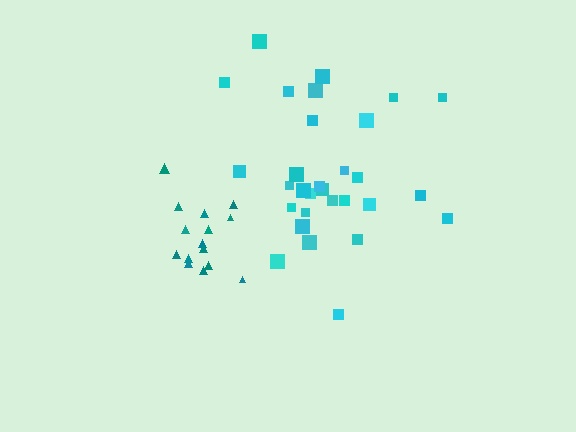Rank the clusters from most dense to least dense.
teal, cyan.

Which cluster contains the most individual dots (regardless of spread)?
Cyan (30).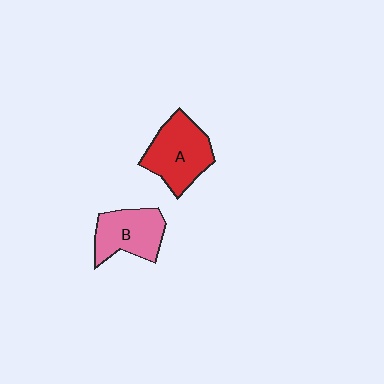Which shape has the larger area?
Shape A (red).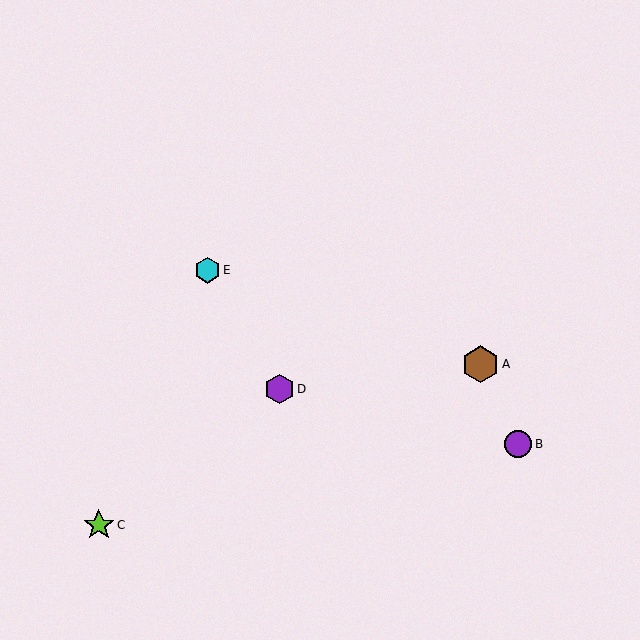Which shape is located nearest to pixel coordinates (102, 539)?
The lime star (labeled C) at (99, 525) is nearest to that location.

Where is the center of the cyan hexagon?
The center of the cyan hexagon is at (207, 270).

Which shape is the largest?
The brown hexagon (labeled A) is the largest.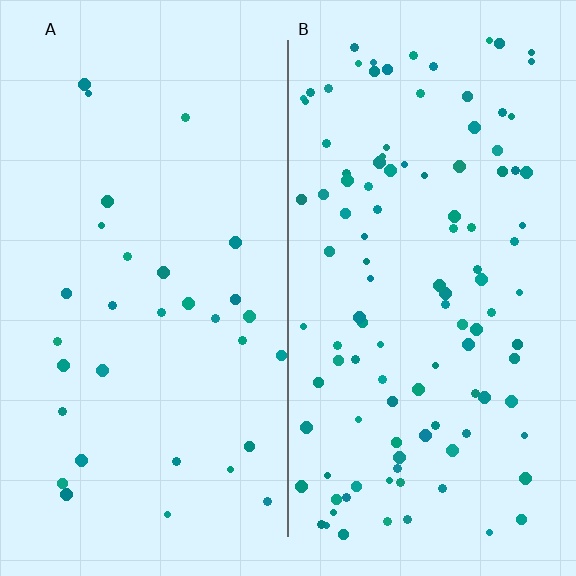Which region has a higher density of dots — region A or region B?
B (the right).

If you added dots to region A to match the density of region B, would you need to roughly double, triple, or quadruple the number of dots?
Approximately quadruple.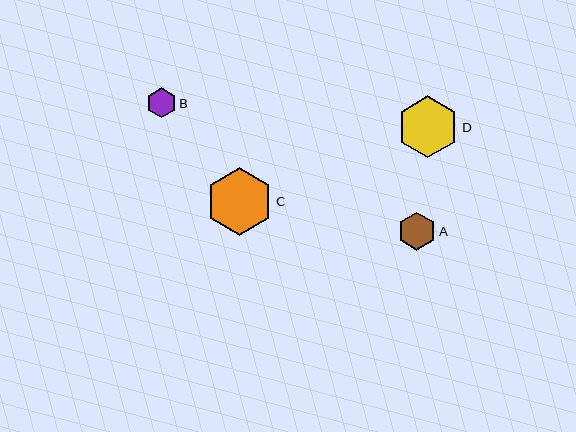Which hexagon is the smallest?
Hexagon B is the smallest with a size of approximately 30 pixels.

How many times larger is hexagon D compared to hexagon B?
Hexagon D is approximately 2.1 times the size of hexagon B.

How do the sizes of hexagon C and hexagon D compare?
Hexagon C and hexagon D are approximately the same size.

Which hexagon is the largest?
Hexagon C is the largest with a size of approximately 68 pixels.